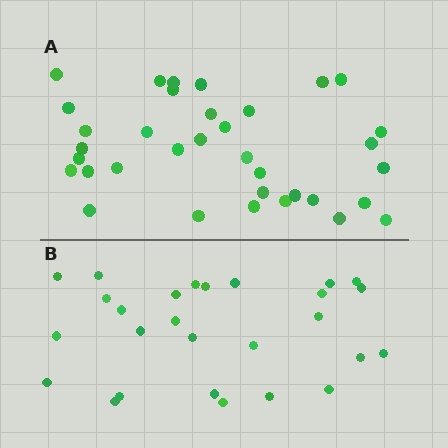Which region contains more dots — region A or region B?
Region A (the top region) has more dots.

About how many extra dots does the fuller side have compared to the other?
Region A has roughly 8 or so more dots than region B.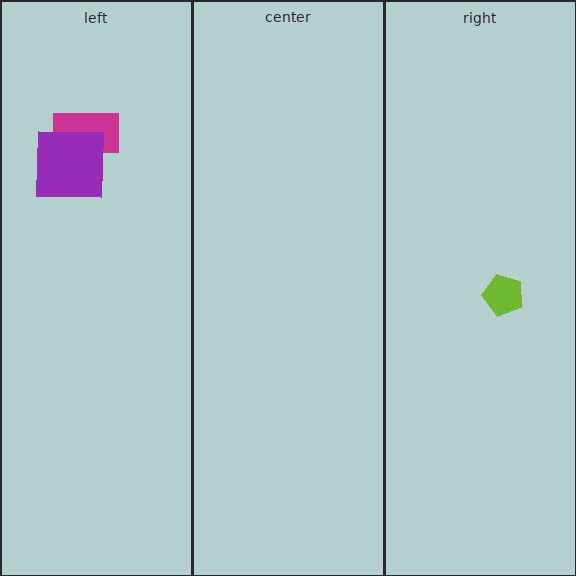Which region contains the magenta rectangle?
The left region.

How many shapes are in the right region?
1.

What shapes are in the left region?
The magenta rectangle, the purple square.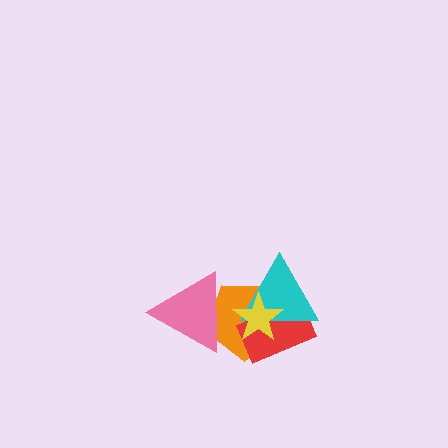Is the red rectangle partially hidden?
Yes, it is partially covered by another shape.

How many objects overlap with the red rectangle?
3 objects overlap with the red rectangle.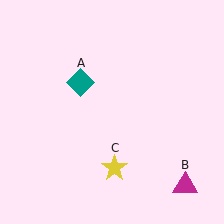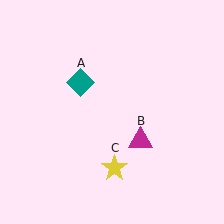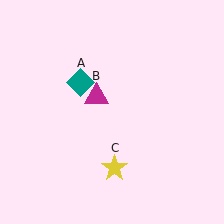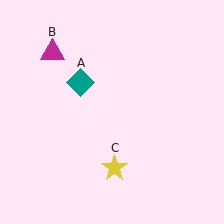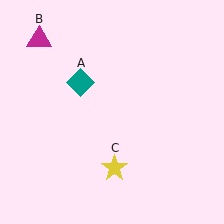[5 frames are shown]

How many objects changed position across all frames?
1 object changed position: magenta triangle (object B).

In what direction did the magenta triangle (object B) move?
The magenta triangle (object B) moved up and to the left.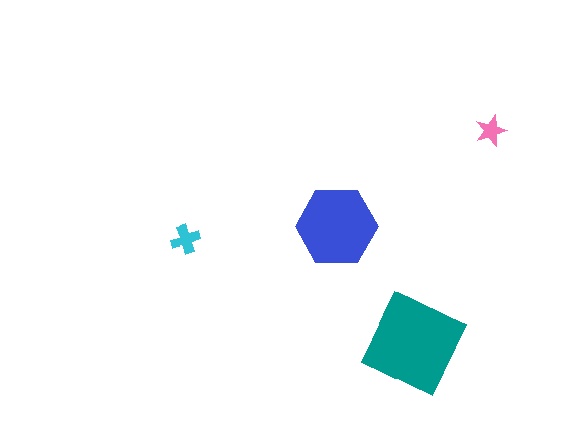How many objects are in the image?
There are 4 objects in the image.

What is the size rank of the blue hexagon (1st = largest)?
2nd.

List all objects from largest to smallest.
The teal square, the blue hexagon, the cyan cross, the pink star.